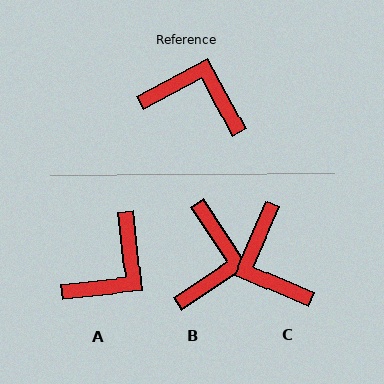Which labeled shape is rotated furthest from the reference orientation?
C, about 128 degrees away.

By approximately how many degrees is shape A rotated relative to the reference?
Approximately 112 degrees clockwise.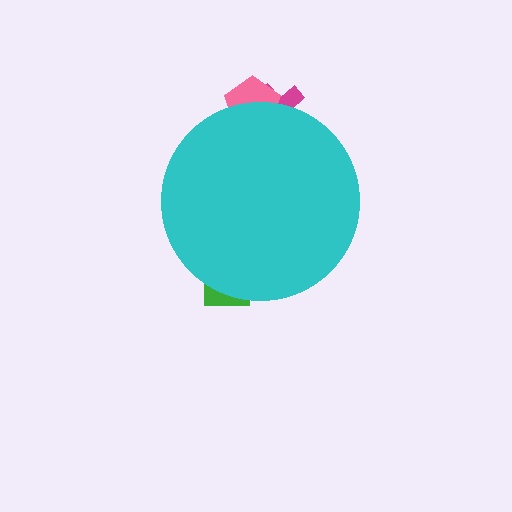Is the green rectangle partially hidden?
Yes, the green rectangle is partially hidden behind the cyan circle.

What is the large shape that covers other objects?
A cyan circle.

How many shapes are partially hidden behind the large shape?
3 shapes are partially hidden.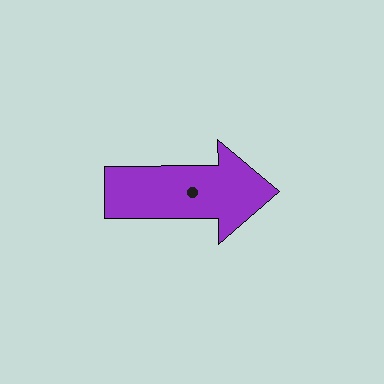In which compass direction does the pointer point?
East.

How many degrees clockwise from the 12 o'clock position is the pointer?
Approximately 90 degrees.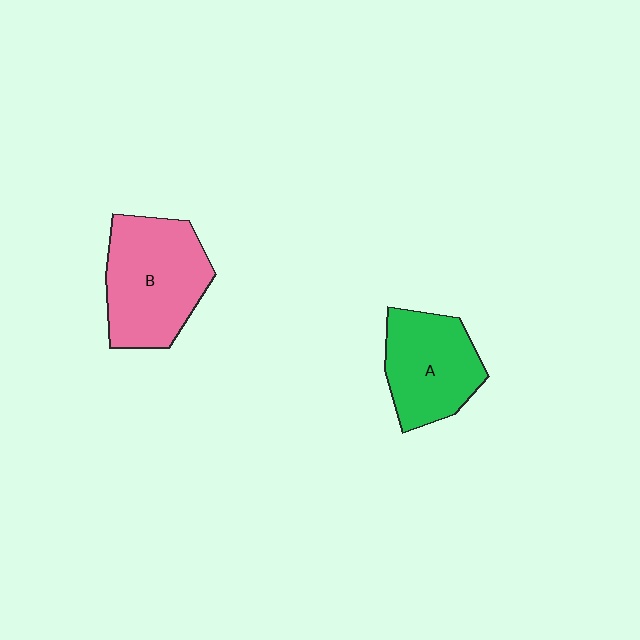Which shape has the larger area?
Shape B (pink).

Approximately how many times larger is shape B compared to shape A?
Approximately 1.3 times.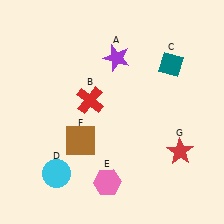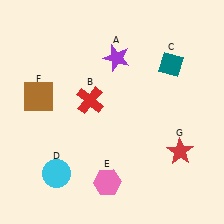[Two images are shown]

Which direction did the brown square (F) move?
The brown square (F) moved up.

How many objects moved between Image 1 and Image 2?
1 object moved between the two images.